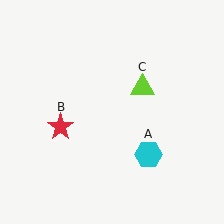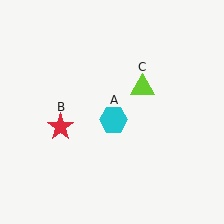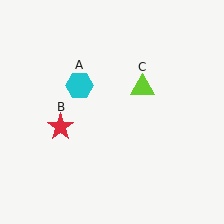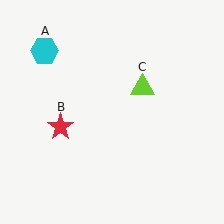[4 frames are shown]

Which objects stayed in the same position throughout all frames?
Red star (object B) and lime triangle (object C) remained stationary.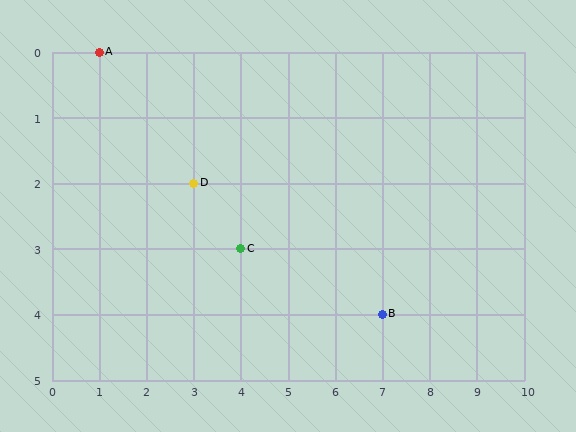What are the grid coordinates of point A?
Point A is at grid coordinates (1, 0).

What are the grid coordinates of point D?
Point D is at grid coordinates (3, 2).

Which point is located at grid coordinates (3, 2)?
Point D is at (3, 2).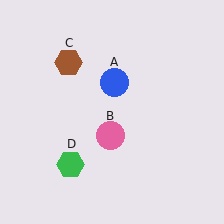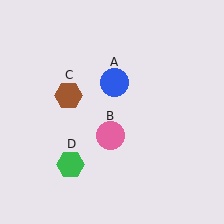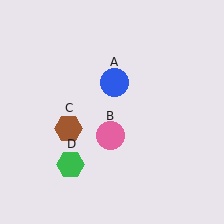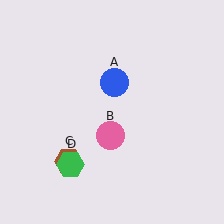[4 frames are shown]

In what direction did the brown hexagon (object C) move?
The brown hexagon (object C) moved down.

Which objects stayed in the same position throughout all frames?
Blue circle (object A) and pink circle (object B) and green hexagon (object D) remained stationary.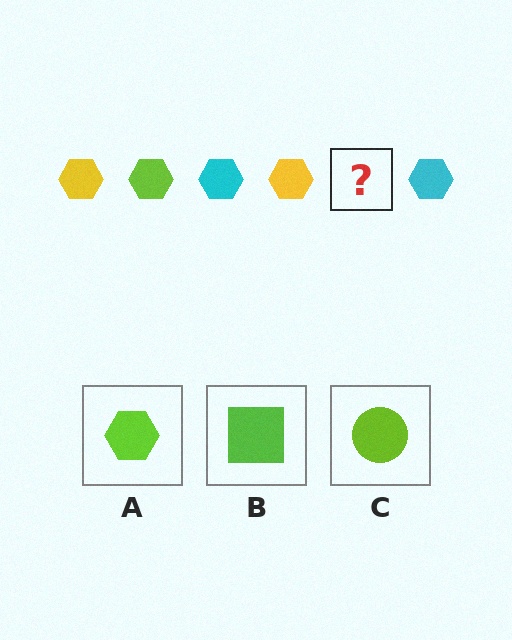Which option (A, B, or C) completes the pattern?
A.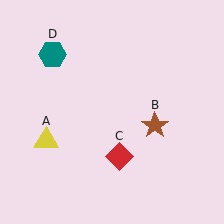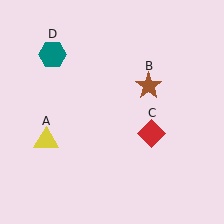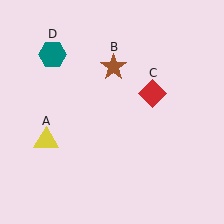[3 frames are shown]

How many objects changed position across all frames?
2 objects changed position: brown star (object B), red diamond (object C).